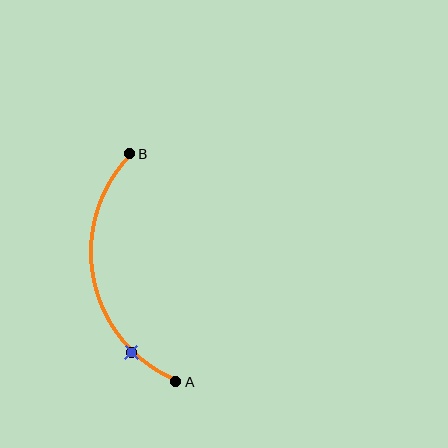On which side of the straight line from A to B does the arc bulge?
The arc bulges to the left of the straight line connecting A and B.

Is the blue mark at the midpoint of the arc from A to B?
No. The blue mark lies on the arc but is closer to endpoint A. The arc midpoint would be at the point on the curve equidistant along the arc from both A and B.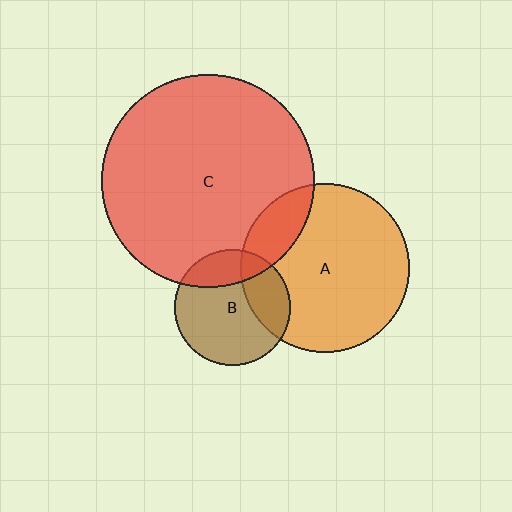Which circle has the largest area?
Circle C (red).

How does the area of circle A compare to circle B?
Approximately 2.1 times.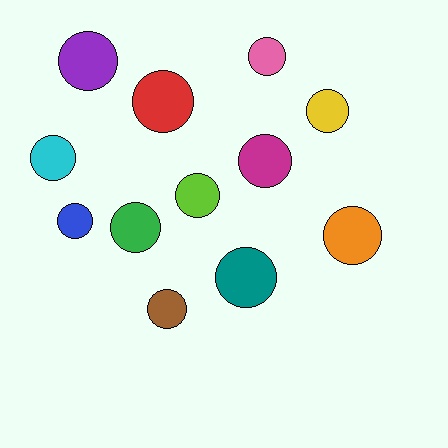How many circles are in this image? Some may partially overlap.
There are 12 circles.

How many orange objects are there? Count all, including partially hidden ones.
There is 1 orange object.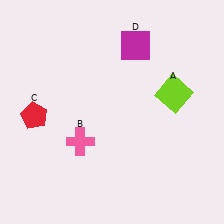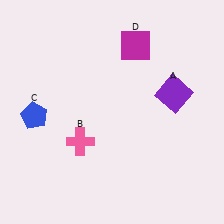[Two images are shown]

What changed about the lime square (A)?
In Image 1, A is lime. In Image 2, it changed to purple.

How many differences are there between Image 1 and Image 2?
There are 2 differences between the two images.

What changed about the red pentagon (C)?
In Image 1, C is red. In Image 2, it changed to blue.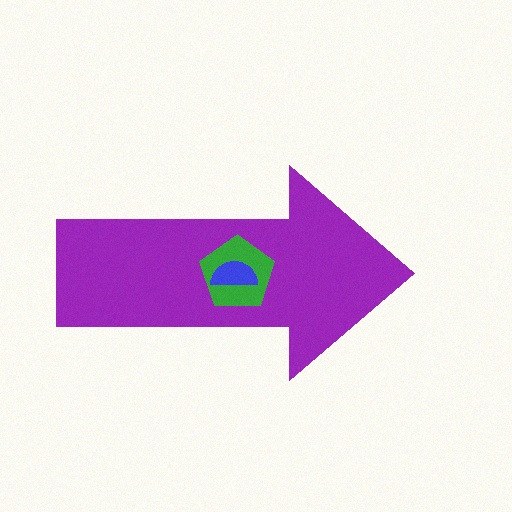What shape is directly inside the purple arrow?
The green pentagon.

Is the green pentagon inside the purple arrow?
Yes.